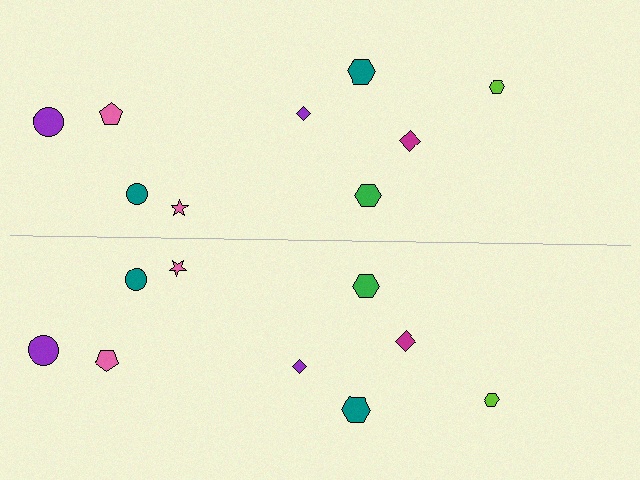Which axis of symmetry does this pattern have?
The pattern has a horizontal axis of symmetry running through the center of the image.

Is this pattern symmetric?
Yes, this pattern has bilateral (reflection) symmetry.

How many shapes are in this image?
There are 18 shapes in this image.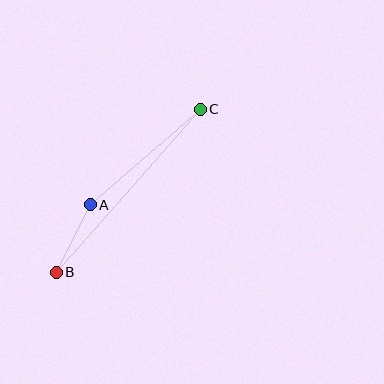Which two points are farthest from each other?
Points B and C are farthest from each other.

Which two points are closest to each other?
Points A and B are closest to each other.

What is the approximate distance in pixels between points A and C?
The distance between A and C is approximately 145 pixels.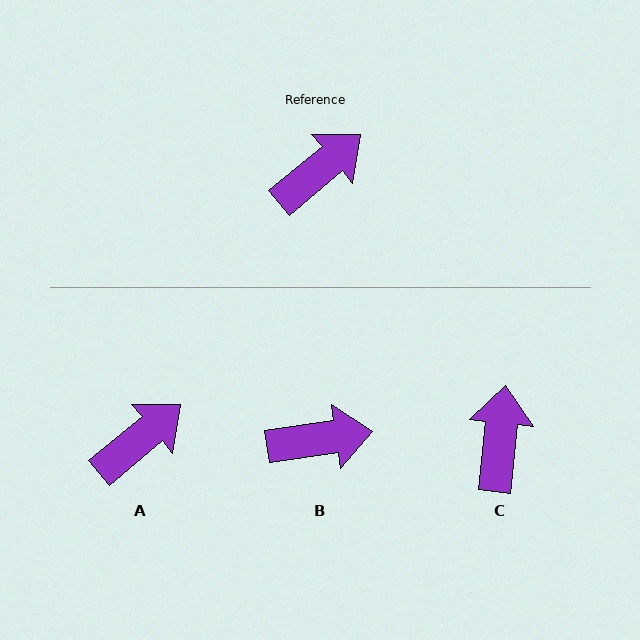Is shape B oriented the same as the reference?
No, it is off by about 32 degrees.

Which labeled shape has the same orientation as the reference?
A.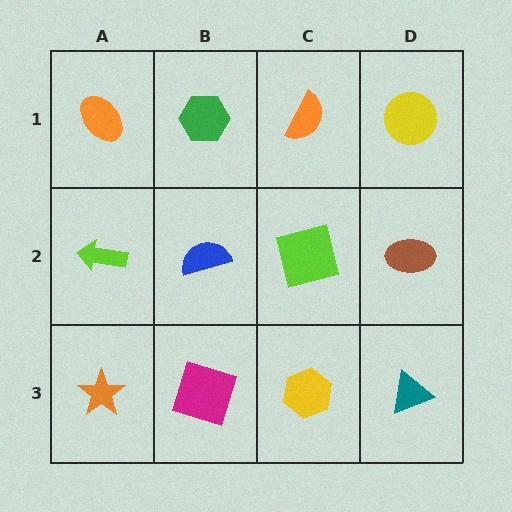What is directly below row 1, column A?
A lime arrow.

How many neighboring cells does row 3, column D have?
2.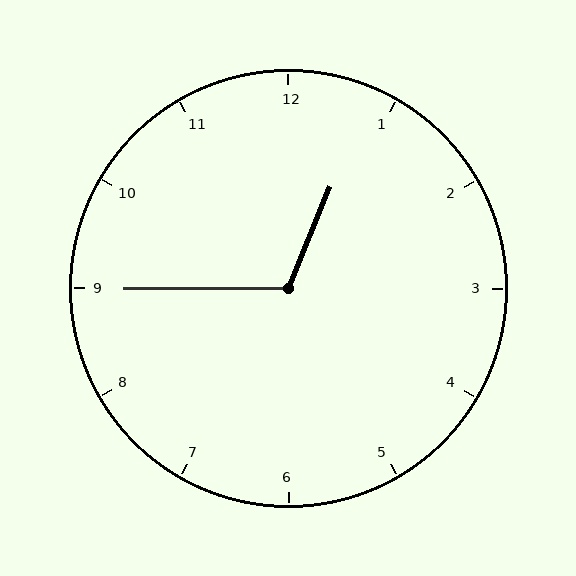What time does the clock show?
12:45.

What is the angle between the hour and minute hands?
Approximately 112 degrees.